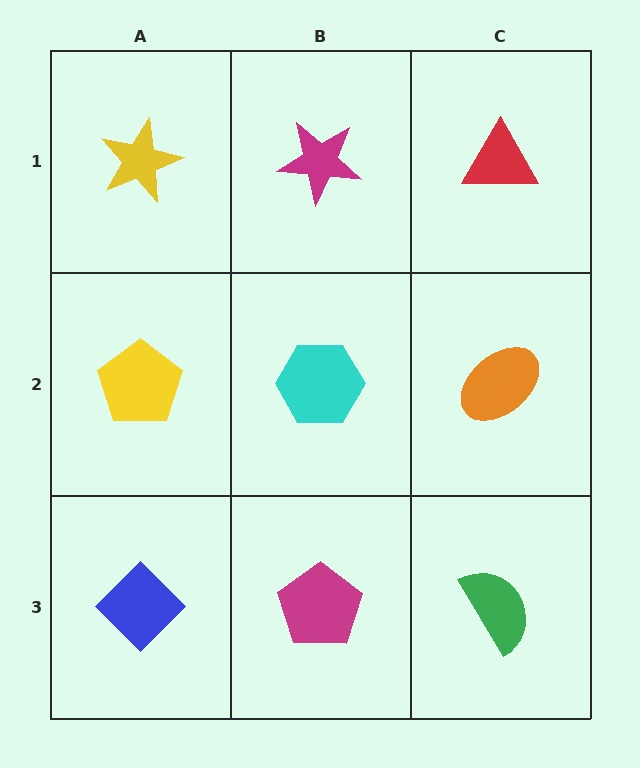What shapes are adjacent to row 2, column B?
A magenta star (row 1, column B), a magenta pentagon (row 3, column B), a yellow pentagon (row 2, column A), an orange ellipse (row 2, column C).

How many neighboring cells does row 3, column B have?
3.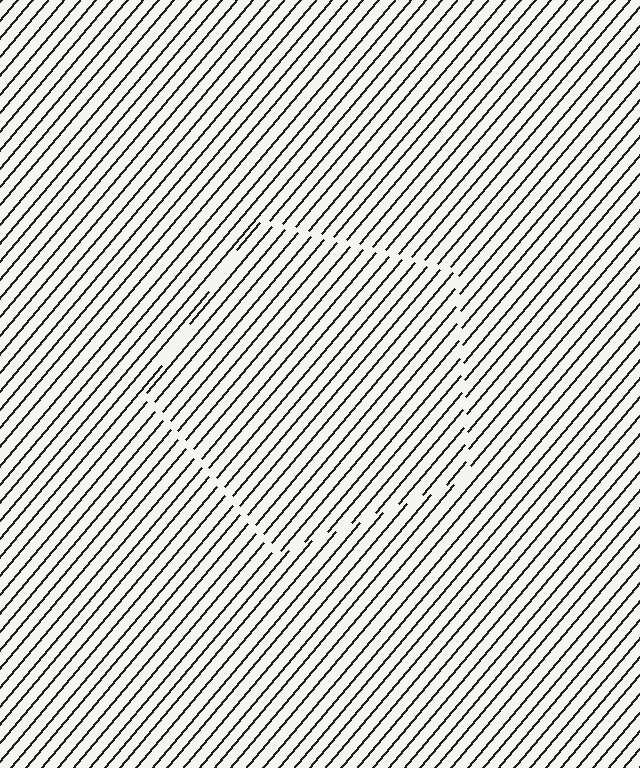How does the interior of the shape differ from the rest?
The interior of the shape contains the same grating, shifted by half a period — the contour is defined by the phase discontinuity where line-ends from the inner and outer gratings abut.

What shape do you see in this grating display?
An illusory pentagon. The interior of the shape contains the same grating, shifted by half a period — the contour is defined by the phase discontinuity where line-ends from the inner and outer gratings abut.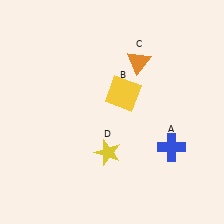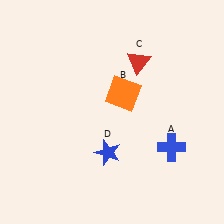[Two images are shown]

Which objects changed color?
B changed from yellow to orange. C changed from orange to red. D changed from yellow to blue.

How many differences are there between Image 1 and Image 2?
There are 3 differences between the two images.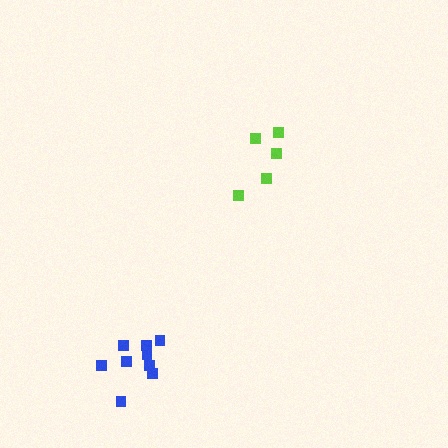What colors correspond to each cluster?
The clusters are colored: lime, blue.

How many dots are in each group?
Group 1: 5 dots, Group 2: 9 dots (14 total).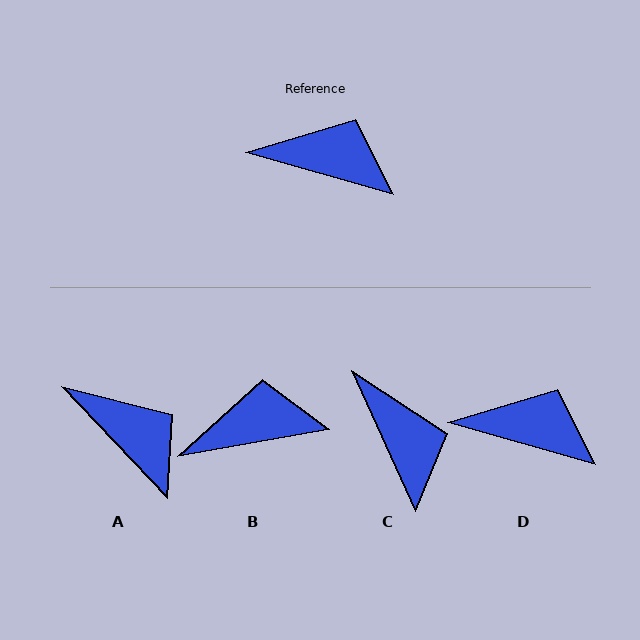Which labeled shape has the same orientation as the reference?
D.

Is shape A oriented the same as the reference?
No, it is off by about 31 degrees.